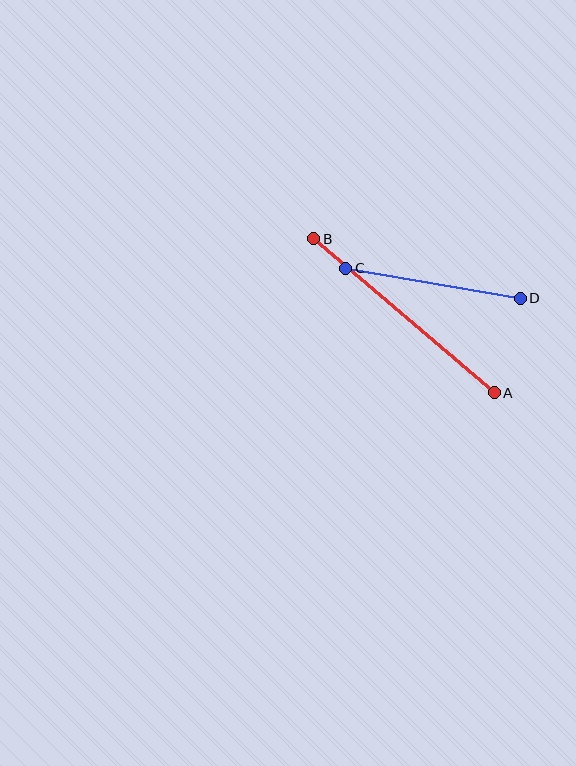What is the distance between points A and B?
The distance is approximately 237 pixels.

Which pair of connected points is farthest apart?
Points A and B are farthest apart.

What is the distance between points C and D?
The distance is approximately 177 pixels.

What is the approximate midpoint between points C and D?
The midpoint is at approximately (433, 283) pixels.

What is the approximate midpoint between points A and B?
The midpoint is at approximately (404, 316) pixels.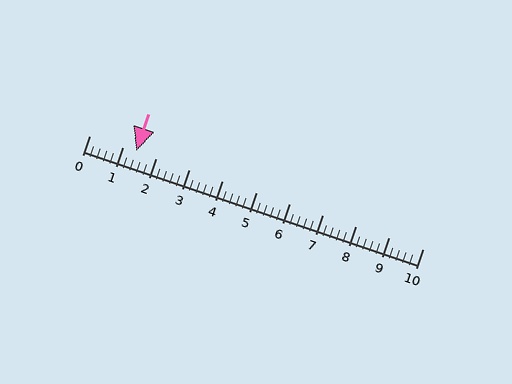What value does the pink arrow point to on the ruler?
The pink arrow points to approximately 1.4.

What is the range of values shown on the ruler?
The ruler shows values from 0 to 10.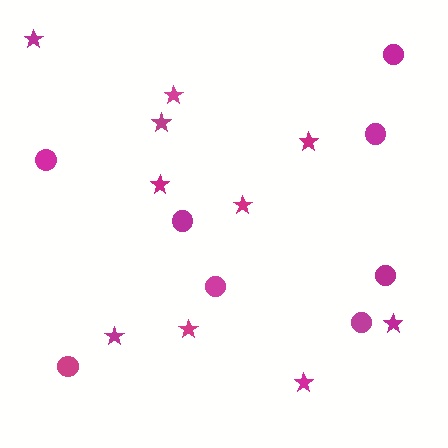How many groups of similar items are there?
There are 2 groups: one group of circles (8) and one group of stars (10).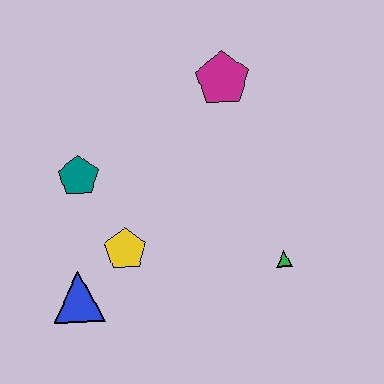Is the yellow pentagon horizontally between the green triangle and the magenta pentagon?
No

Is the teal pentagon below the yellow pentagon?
No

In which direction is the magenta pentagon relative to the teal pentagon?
The magenta pentagon is to the right of the teal pentagon.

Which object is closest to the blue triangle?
The yellow pentagon is closest to the blue triangle.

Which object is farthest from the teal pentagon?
The green triangle is farthest from the teal pentagon.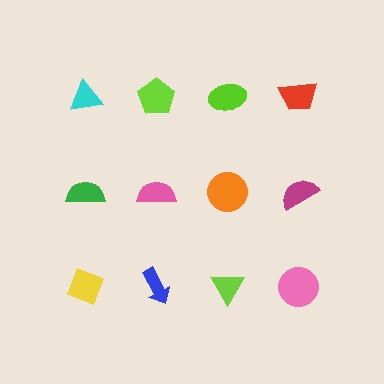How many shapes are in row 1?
4 shapes.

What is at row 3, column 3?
A lime triangle.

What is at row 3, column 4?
A pink circle.